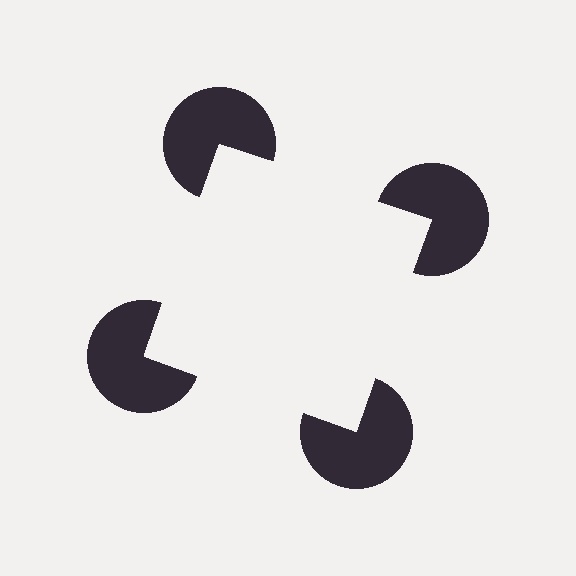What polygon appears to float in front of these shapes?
An illusory square — its edges are inferred from the aligned wedge cuts in the pac-man discs, not physically drawn.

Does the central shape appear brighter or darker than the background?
It typically appears slightly brighter than the background, even though no actual brightness change is drawn.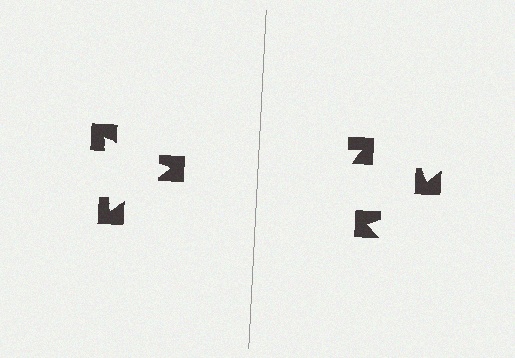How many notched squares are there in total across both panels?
6 — 3 on each side.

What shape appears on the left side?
An illusory triangle.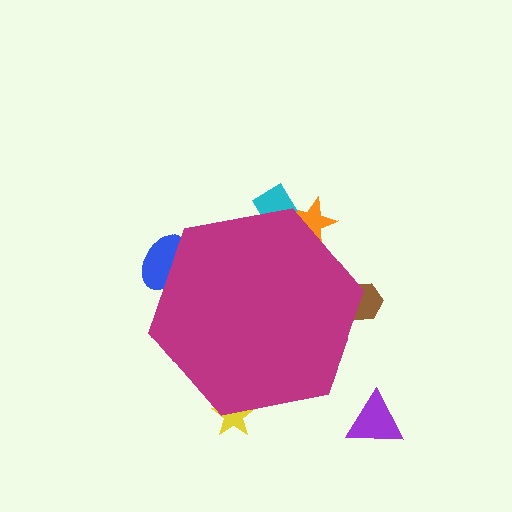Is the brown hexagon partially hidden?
Yes, the brown hexagon is partially hidden behind the magenta hexagon.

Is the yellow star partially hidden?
Yes, the yellow star is partially hidden behind the magenta hexagon.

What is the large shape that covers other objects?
A magenta hexagon.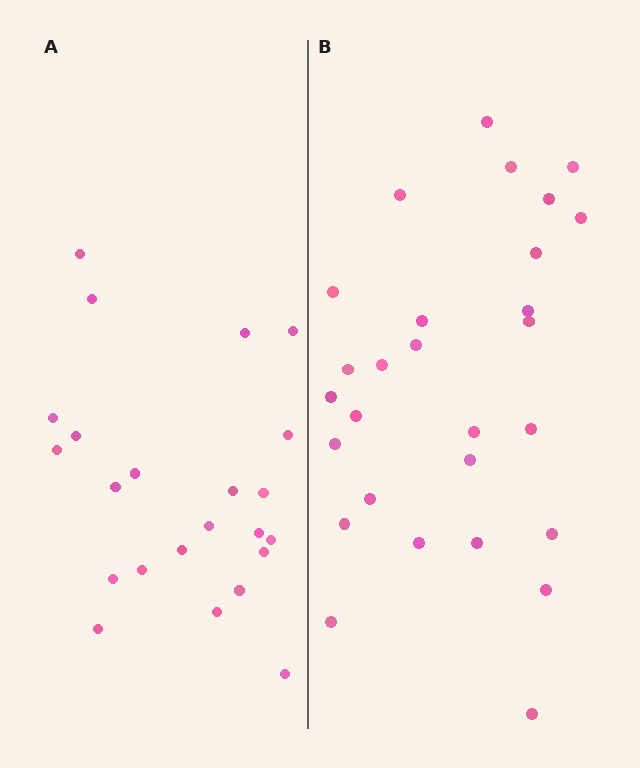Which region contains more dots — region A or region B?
Region B (the right region) has more dots.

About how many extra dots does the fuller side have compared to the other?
Region B has about 5 more dots than region A.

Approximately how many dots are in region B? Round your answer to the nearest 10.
About 30 dots. (The exact count is 28, which rounds to 30.)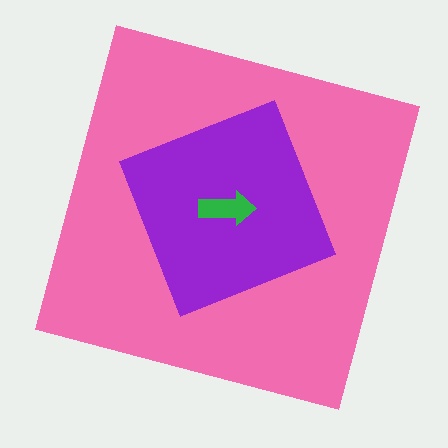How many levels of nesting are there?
3.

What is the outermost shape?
The pink square.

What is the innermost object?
The green arrow.